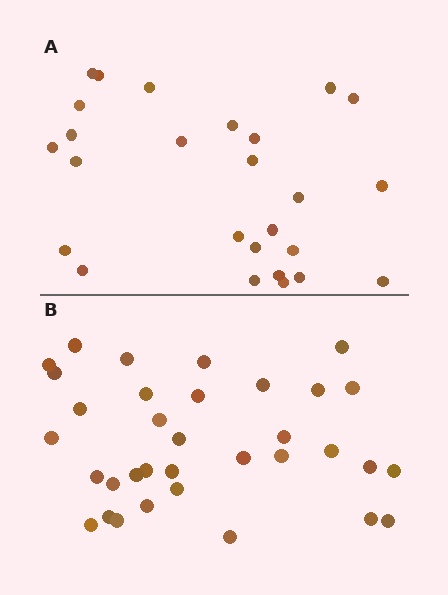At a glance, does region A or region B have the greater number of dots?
Region B (the bottom region) has more dots.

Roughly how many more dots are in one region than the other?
Region B has roughly 8 or so more dots than region A.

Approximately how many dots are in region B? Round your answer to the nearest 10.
About 30 dots. (The exact count is 34, which rounds to 30.)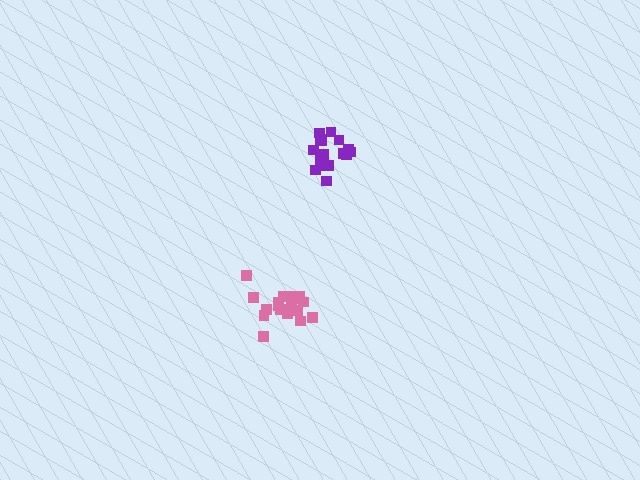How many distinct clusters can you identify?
There are 2 distinct clusters.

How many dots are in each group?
Group 1: 16 dots, Group 2: 18 dots (34 total).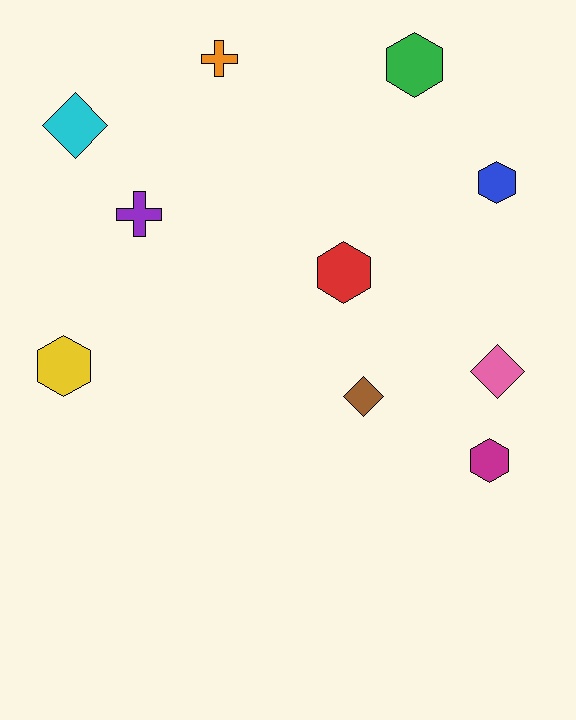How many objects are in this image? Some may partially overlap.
There are 10 objects.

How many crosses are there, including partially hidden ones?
There are 2 crosses.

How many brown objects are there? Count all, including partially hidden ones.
There is 1 brown object.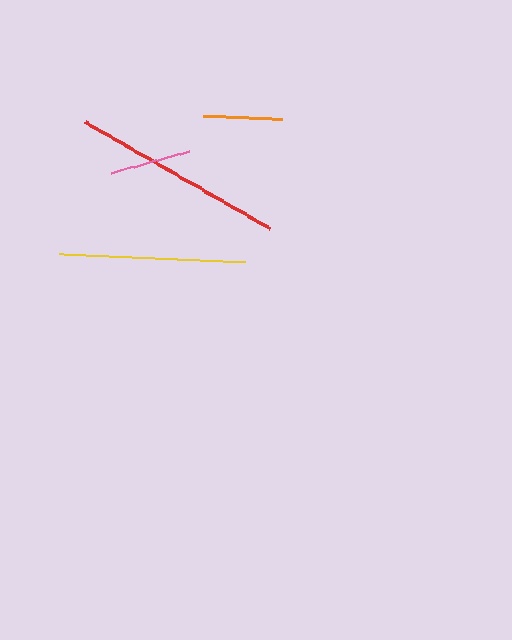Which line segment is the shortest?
The orange line is the shortest at approximately 79 pixels.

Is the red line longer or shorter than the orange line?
The red line is longer than the orange line.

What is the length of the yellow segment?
The yellow segment is approximately 186 pixels long.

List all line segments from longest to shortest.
From longest to shortest: red, yellow, pink, orange.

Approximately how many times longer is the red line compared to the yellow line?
The red line is approximately 1.1 times the length of the yellow line.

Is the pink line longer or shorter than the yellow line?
The yellow line is longer than the pink line.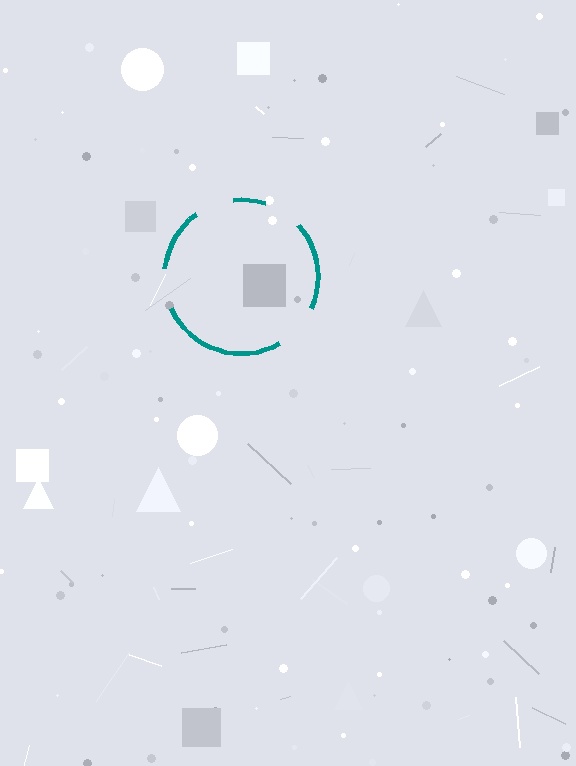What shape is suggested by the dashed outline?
The dashed outline suggests a circle.